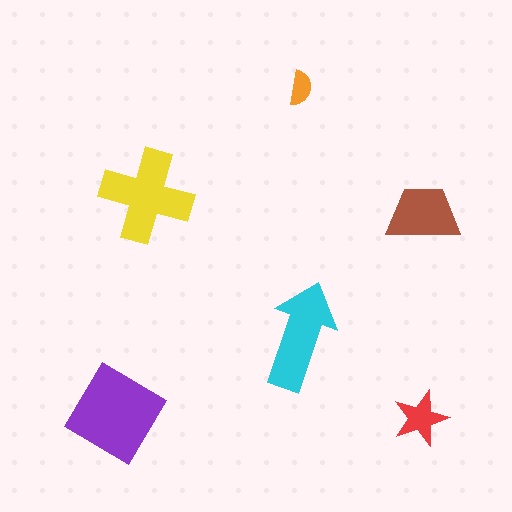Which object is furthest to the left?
The purple diamond is leftmost.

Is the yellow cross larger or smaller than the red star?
Larger.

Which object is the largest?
The purple diamond.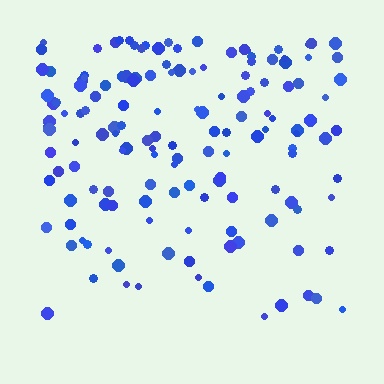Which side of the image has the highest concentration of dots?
The top.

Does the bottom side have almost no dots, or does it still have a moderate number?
Still a moderate number, just noticeably fewer than the top.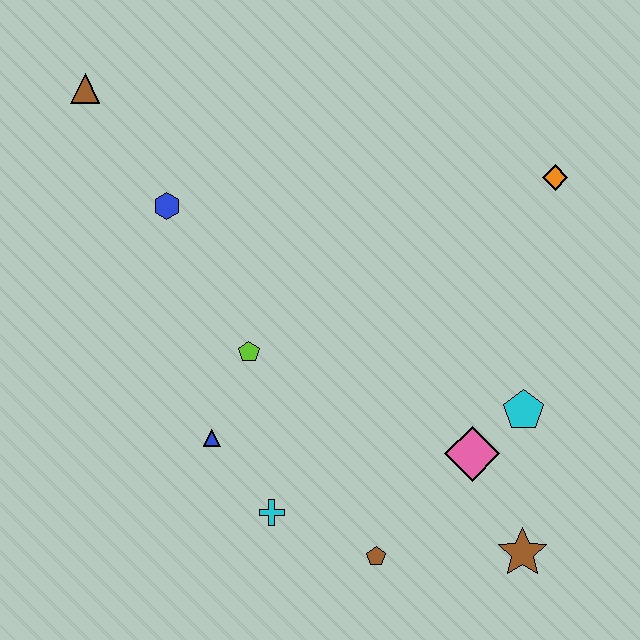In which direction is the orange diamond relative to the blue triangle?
The orange diamond is to the right of the blue triangle.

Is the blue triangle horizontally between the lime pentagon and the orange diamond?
No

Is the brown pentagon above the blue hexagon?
No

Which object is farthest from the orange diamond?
The brown triangle is farthest from the orange diamond.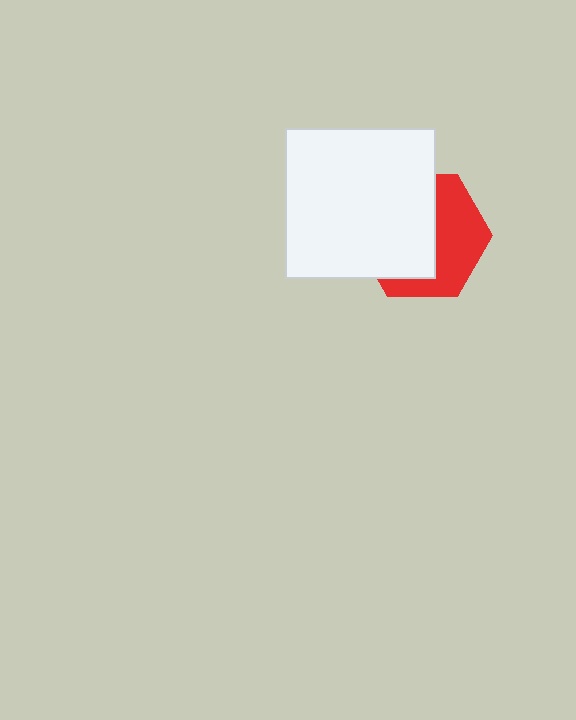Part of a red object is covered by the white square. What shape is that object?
It is a hexagon.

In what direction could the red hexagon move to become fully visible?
The red hexagon could move right. That would shift it out from behind the white square entirely.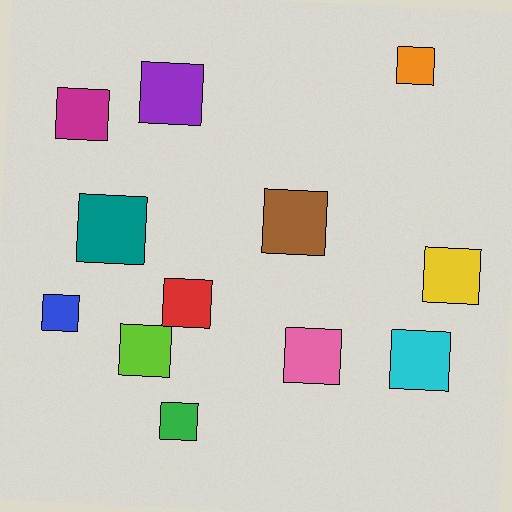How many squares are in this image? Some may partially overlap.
There are 12 squares.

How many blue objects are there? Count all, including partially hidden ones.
There is 1 blue object.